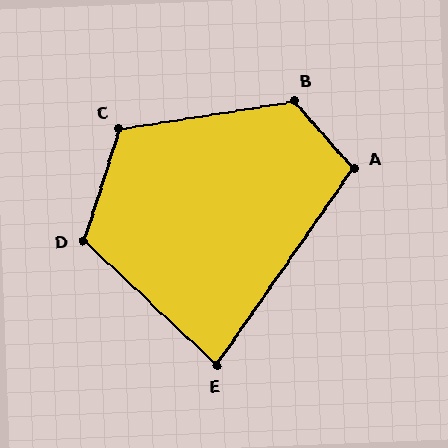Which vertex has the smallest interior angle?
E, at approximately 82 degrees.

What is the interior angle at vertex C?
Approximately 117 degrees (obtuse).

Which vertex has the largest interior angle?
B, at approximately 123 degrees.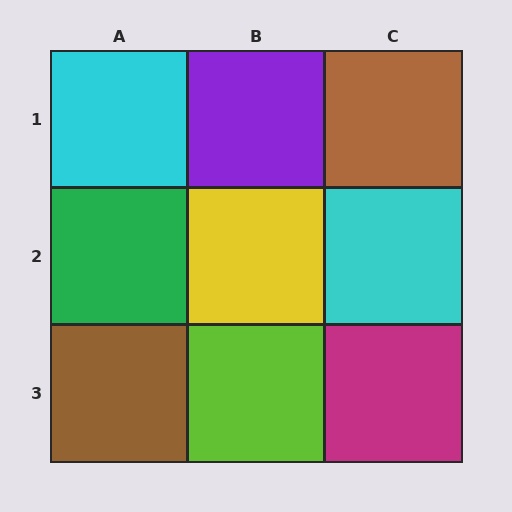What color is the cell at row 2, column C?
Cyan.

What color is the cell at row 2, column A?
Green.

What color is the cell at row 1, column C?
Brown.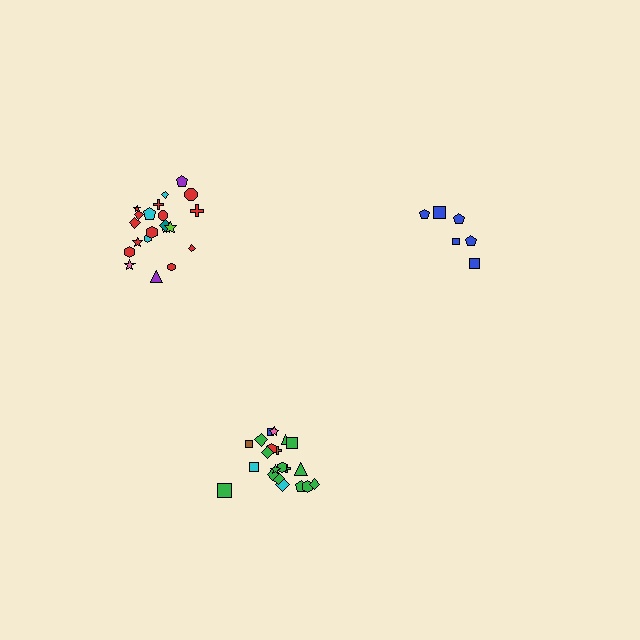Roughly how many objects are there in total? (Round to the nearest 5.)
Roughly 50 objects in total.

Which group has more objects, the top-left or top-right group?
The top-left group.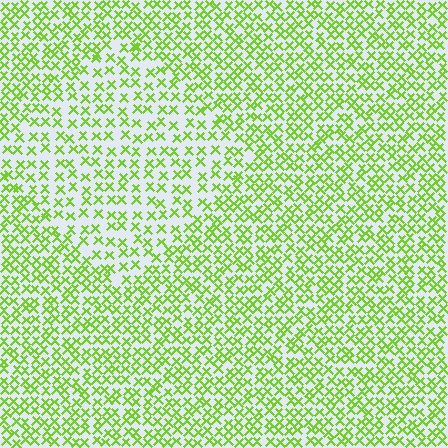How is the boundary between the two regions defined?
The boundary is defined by a change in element density (approximately 1.6x ratio). All elements are the same color, size, and shape.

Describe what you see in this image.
The image contains small lime elements arranged at two different densities. A diamond-shaped region is visible where the elements are less densely packed than the surrounding area.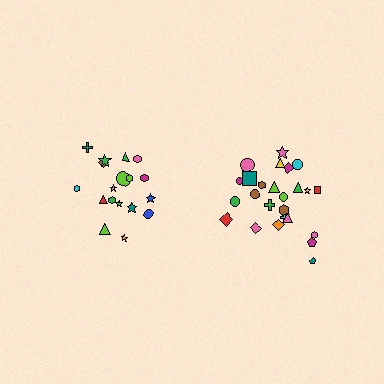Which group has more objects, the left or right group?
The right group.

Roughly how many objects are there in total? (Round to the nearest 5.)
Roughly 45 objects in total.